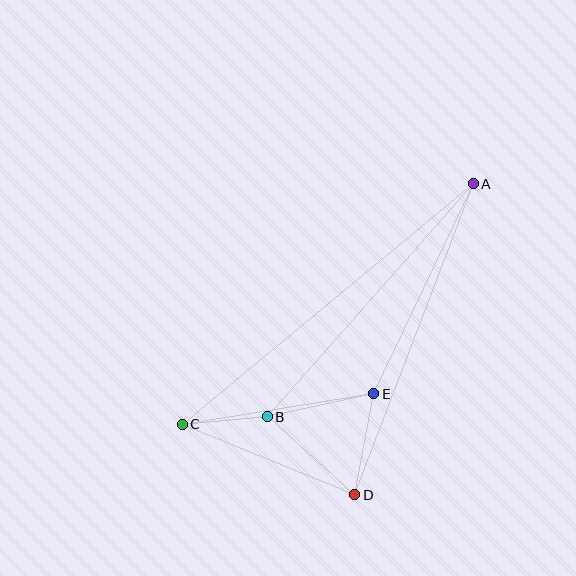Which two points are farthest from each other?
Points A and C are farthest from each other.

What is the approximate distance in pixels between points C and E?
The distance between C and E is approximately 194 pixels.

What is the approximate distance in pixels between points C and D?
The distance between C and D is approximately 186 pixels.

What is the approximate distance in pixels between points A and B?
The distance between A and B is approximately 311 pixels.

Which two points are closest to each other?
Points B and C are closest to each other.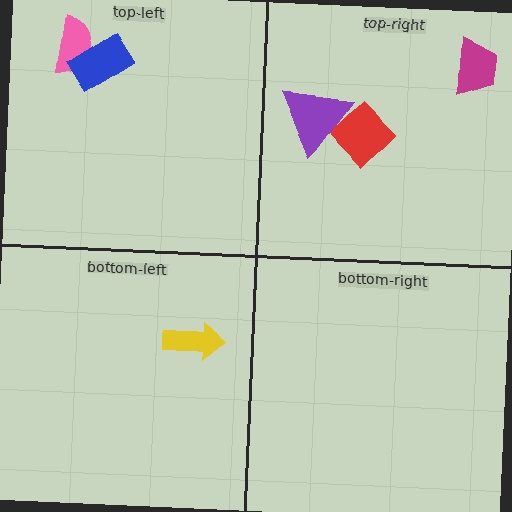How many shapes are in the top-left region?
2.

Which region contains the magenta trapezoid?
The top-right region.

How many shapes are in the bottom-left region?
1.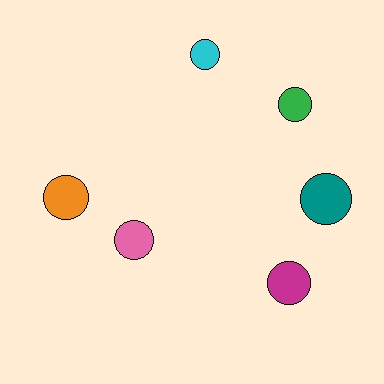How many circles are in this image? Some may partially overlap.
There are 6 circles.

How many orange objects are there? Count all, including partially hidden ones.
There is 1 orange object.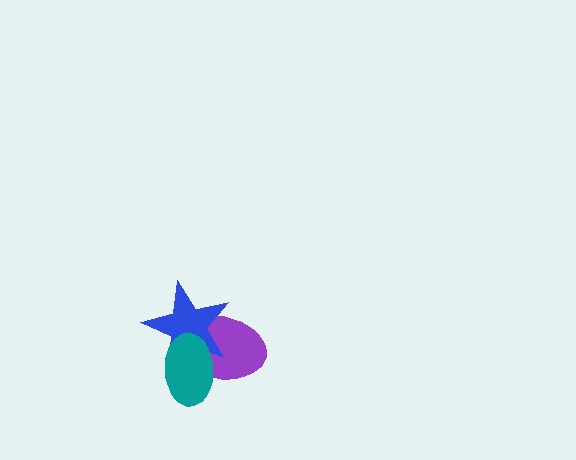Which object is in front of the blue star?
The teal ellipse is in front of the blue star.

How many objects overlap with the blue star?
2 objects overlap with the blue star.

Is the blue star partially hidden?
Yes, it is partially covered by another shape.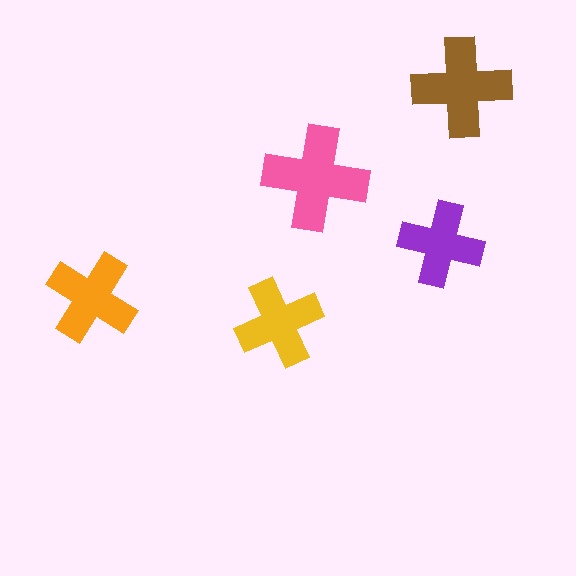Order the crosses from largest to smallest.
the pink one, the brown one, the orange one, the yellow one, the purple one.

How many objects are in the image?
There are 5 objects in the image.